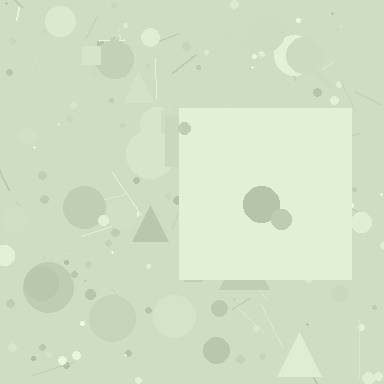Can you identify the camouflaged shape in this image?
The camouflaged shape is a square.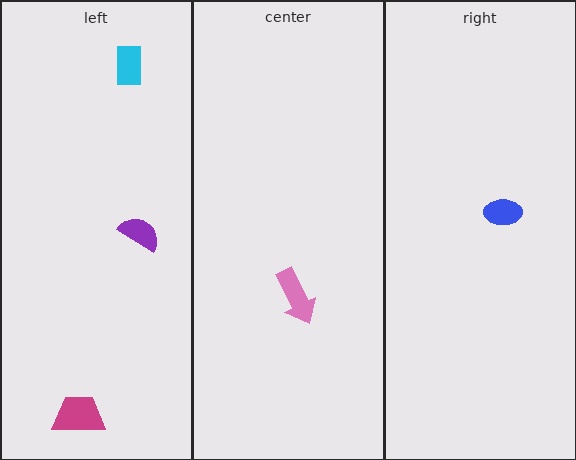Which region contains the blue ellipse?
The right region.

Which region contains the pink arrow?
The center region.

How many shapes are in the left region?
3.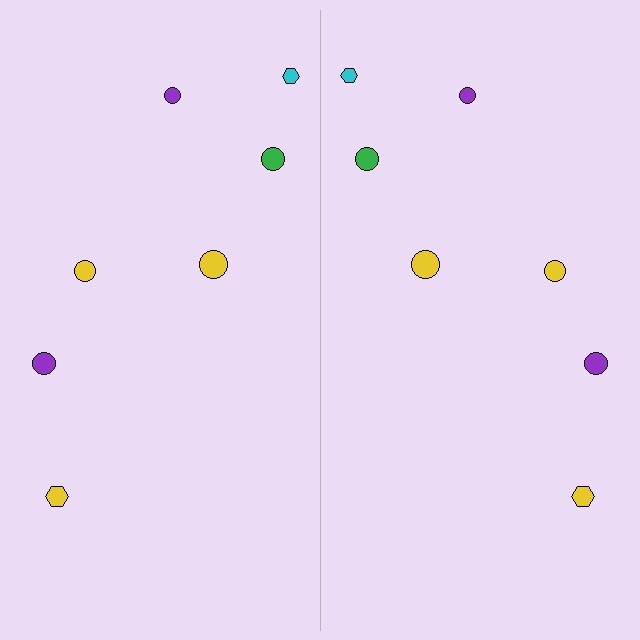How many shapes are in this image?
There are 14 shapes in this image.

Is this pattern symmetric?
Yes, this pattern has bilateral (reflection) symmetry.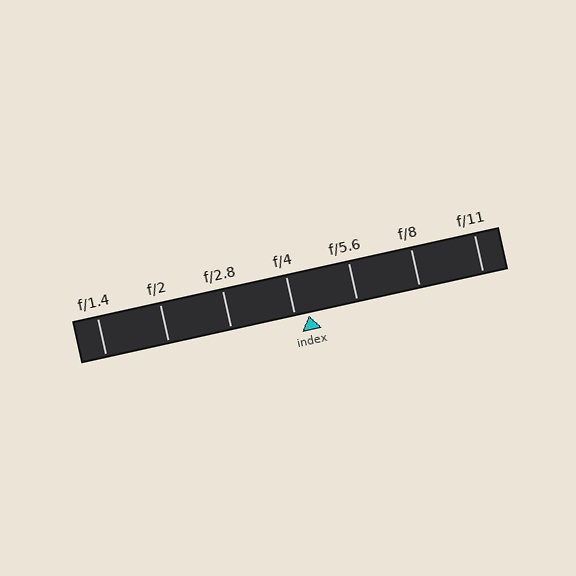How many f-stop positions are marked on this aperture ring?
There are 7 f-stop positions marked.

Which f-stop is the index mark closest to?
The index mark is closest to f/4.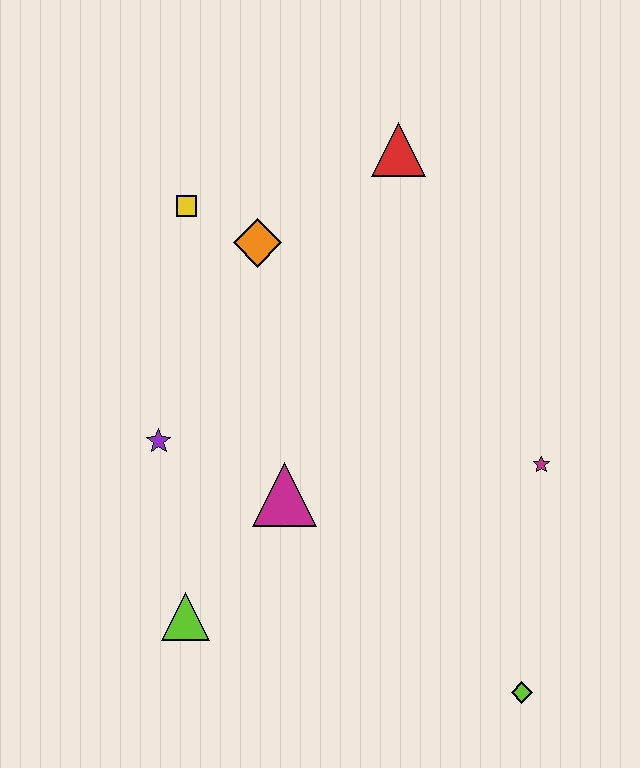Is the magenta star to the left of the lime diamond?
No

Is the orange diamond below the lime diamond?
No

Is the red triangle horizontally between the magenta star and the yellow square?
Yes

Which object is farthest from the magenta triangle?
The red triangle is farthest from the magenta triangle.